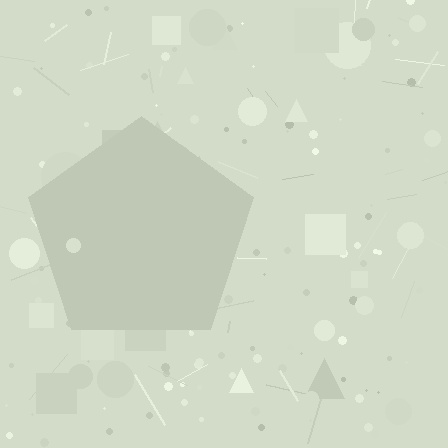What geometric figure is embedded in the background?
A pentagon is embedded in the background.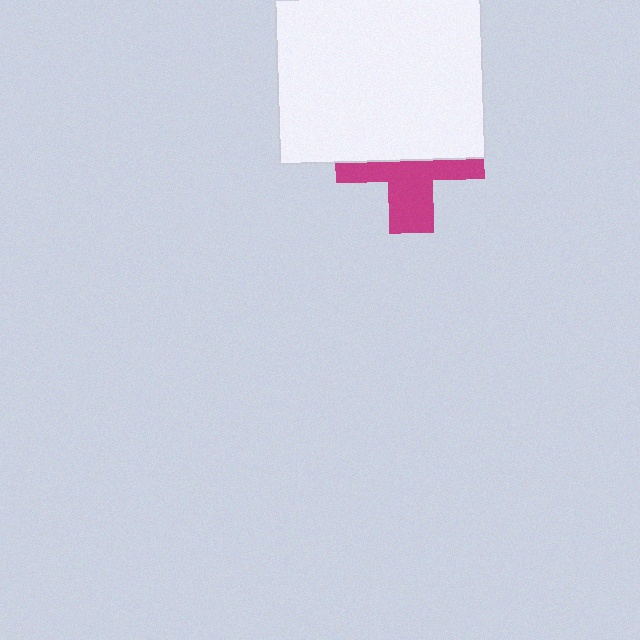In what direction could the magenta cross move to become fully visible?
The magenta cross could move down. That would shift it out from behind the white square entirely.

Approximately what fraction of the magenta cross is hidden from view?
Roughly 53% of the magenta cross is hidden behind the white square.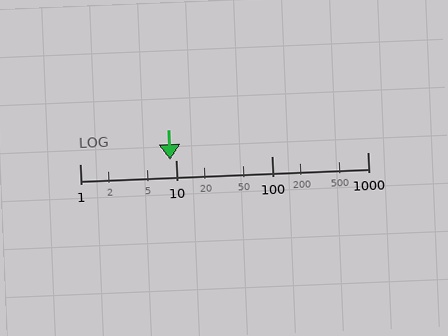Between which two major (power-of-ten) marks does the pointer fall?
The pointer is between 1 and 10.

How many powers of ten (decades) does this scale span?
The scale spans 3 decades, from 1 to 1000.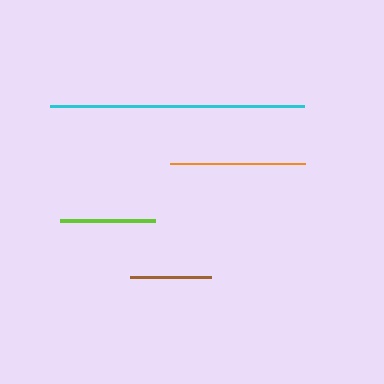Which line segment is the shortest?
The brown line is the shortest at approximately 81 pixels.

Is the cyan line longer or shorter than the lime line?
The cyan line is longer than the lime line.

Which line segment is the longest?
The cyan line is the longest at approximately 255 pixels.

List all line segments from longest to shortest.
From longest to shortest: cyan, orange, lime, brown.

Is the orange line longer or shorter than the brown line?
The orange line is longer than the brown line.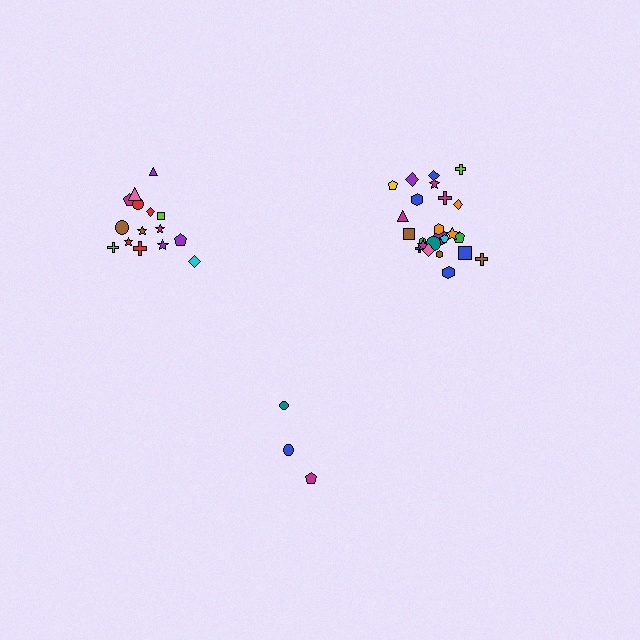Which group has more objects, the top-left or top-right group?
The top-right group.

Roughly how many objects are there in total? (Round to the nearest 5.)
Roughly 45 objects in total.